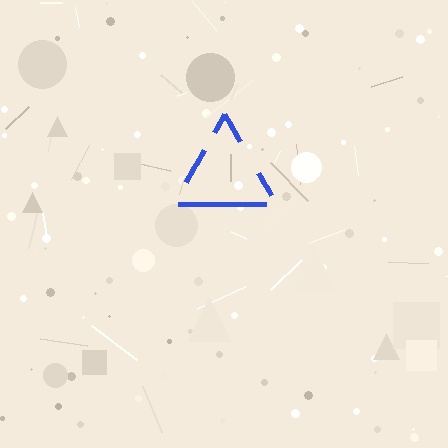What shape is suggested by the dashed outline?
The dashed outline suggests a triangle.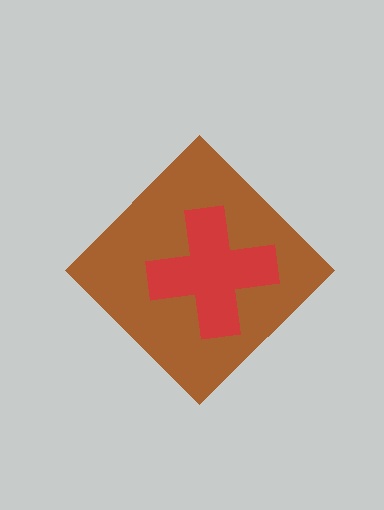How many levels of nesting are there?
2.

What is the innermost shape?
The red cross.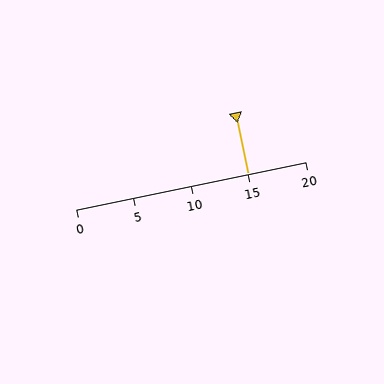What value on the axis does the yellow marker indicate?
The marker indicates approximately 15.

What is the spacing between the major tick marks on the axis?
The major ticks are spaced 5 apart.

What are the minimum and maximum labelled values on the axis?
The axis runs from 0 to 20.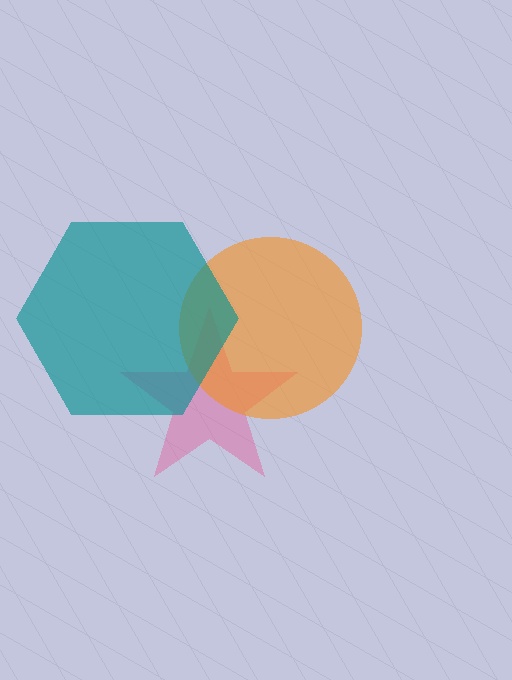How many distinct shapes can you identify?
There are 3 distinct shapes: a pink star, an orange circle, a teal hexagon.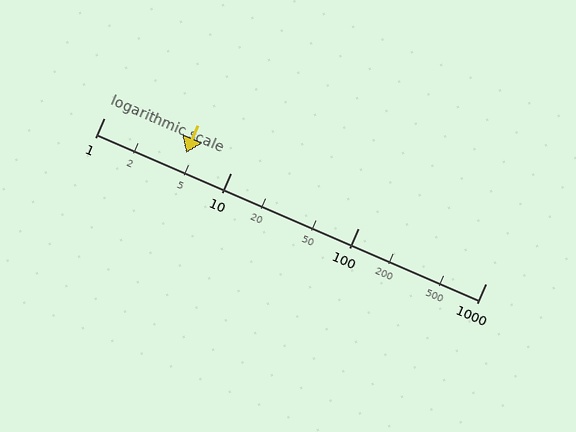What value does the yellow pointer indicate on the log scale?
The pointer indicates approximately 4.4.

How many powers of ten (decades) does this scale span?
The scale spans 3 decades, from 1 to 1000.